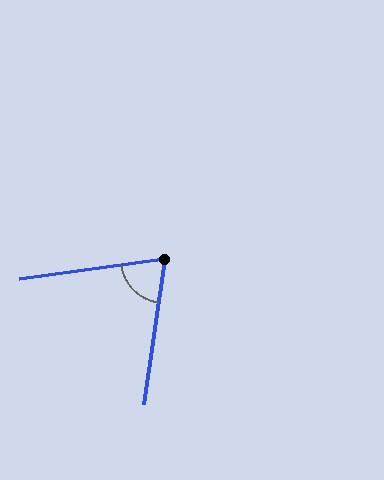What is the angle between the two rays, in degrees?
Approximately 74 degrees.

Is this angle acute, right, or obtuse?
It is acute.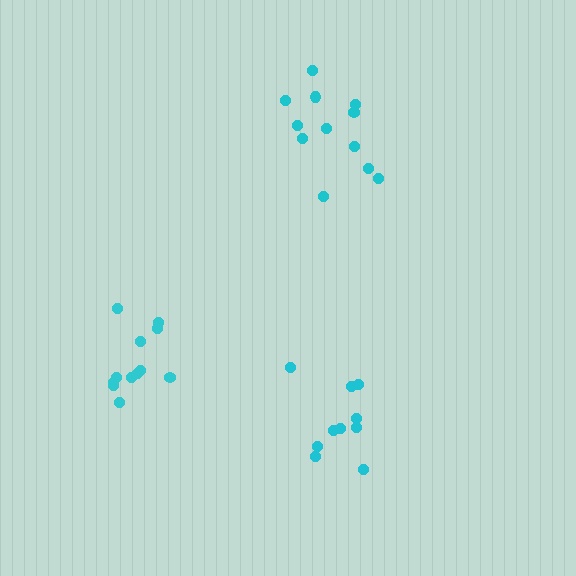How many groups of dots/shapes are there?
There are 3 groups.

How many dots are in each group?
Group 1: 12 dots, Group 2: 12 dots, Group 3: 10 dots (34 total).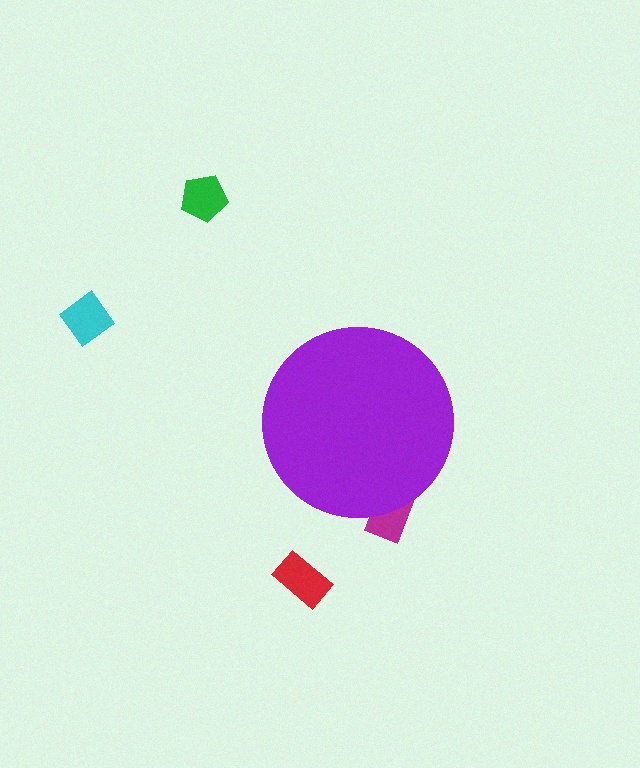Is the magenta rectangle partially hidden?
Yes, the magenta rectangle is partially hidden behind the purple circle.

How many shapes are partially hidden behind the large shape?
1 shape is partially hidden.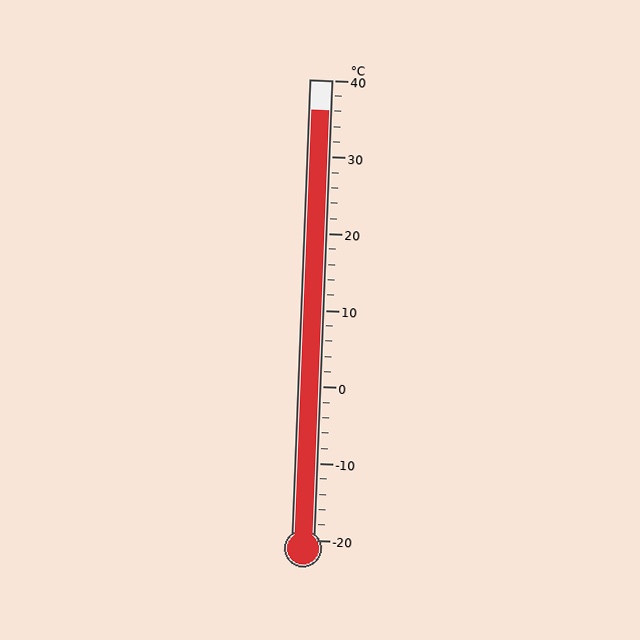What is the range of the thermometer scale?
The thermometer scale ranges from -20°C to 40°C.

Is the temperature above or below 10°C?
The temperature is above 10°C.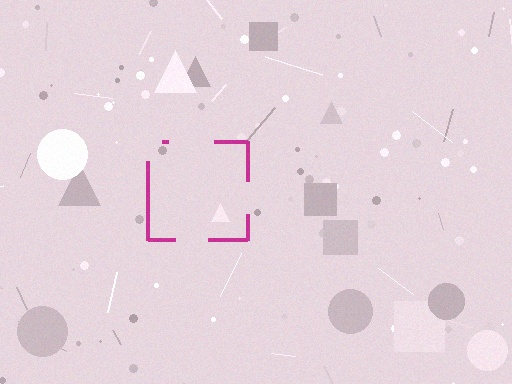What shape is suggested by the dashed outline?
The dashed outline suggests a square.